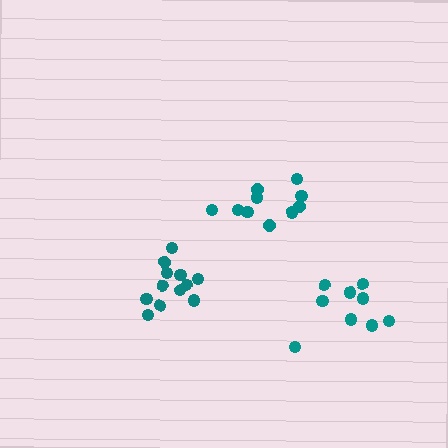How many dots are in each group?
Group 1: 13 dots, Group 2: 10 dots, Group 3: 9 dots (32 total).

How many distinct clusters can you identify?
There are 3 distinct clusters.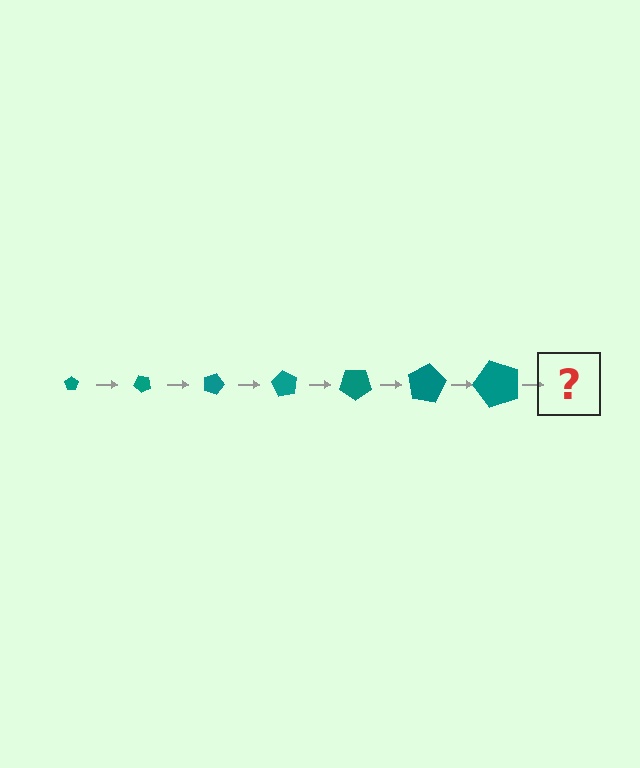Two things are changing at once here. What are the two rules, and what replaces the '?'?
The two rules are that the pentagon grows larger each step and it rotates 45 degrees each step. The '?' should be a pentagon, larger than the previous one and rotated 315 degrees from the start.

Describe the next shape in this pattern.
It should be a pentagon, larger than the previous one and rotated 315 degrees from the start.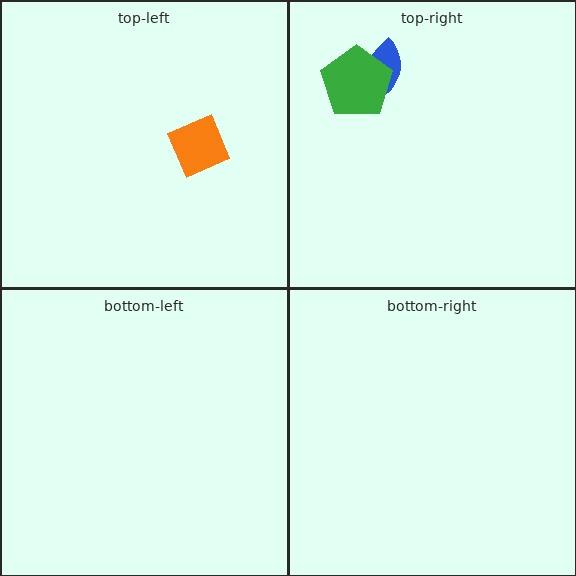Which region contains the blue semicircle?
The top-right region.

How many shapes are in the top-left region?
1.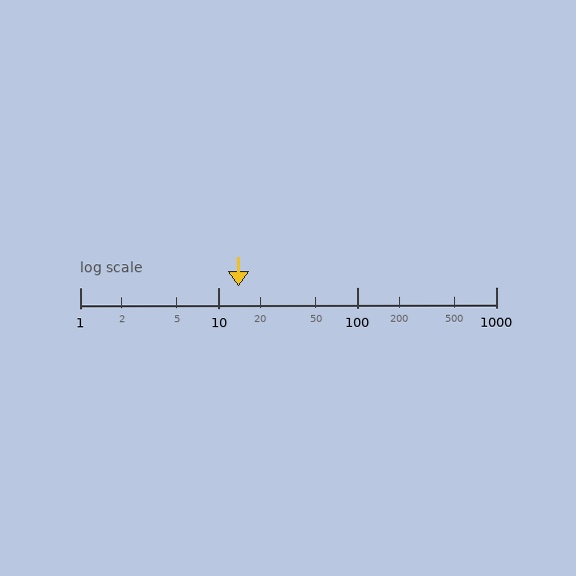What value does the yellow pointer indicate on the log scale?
The pointer indicates approximately 14.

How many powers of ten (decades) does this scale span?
The scale spans 3 decades, from 1 to 1000.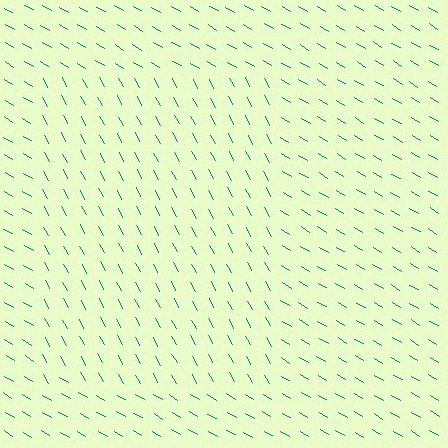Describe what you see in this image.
The image is filled with small teal line segments. A rectangle region in the image has lines oriented differently from the surrounding lines, creating a visible texture boundary.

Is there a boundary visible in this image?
Yes, there is a texture boundary formed by a change in line orientation.